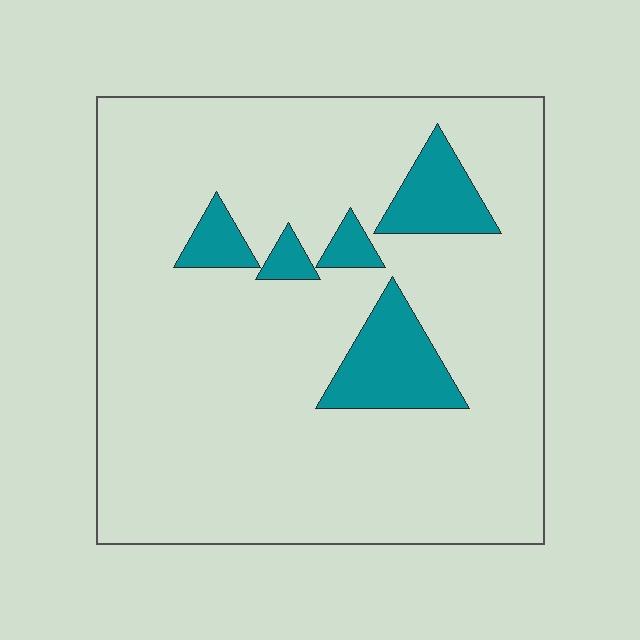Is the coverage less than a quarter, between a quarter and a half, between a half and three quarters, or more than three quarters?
Less than a quarter.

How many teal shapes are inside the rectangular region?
5.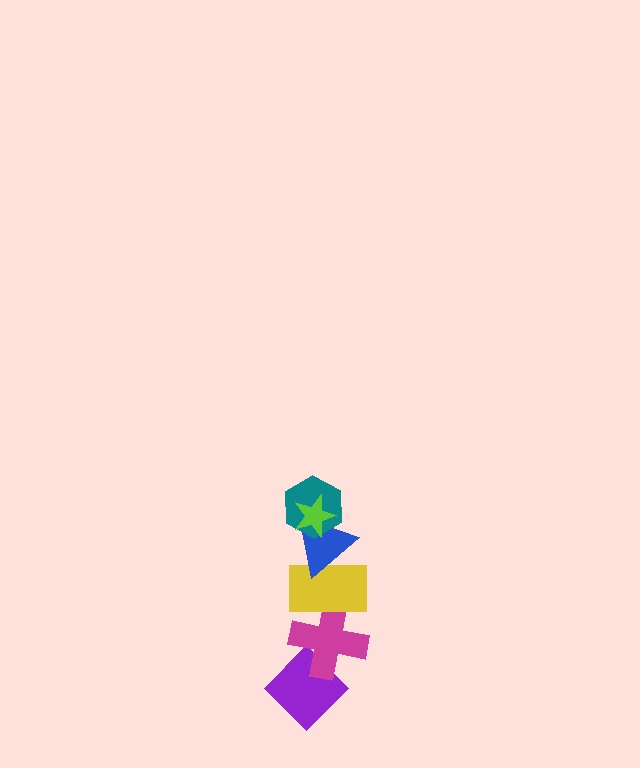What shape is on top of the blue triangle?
The teal hexagon is on top of the blue triangle.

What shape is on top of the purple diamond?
The magenta cross is on top of the purple diamond.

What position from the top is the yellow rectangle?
The yellow rectangle is 4th from the top.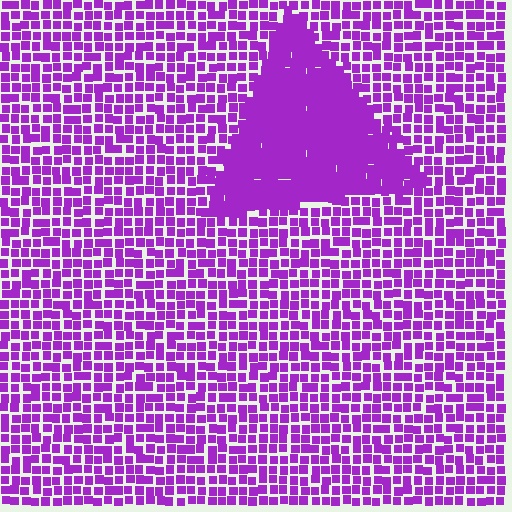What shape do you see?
I see a triangle.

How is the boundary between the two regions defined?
The boundary is defined by a change in element density (approximately 1.9x ratio). All elements are the same color, size, and shape.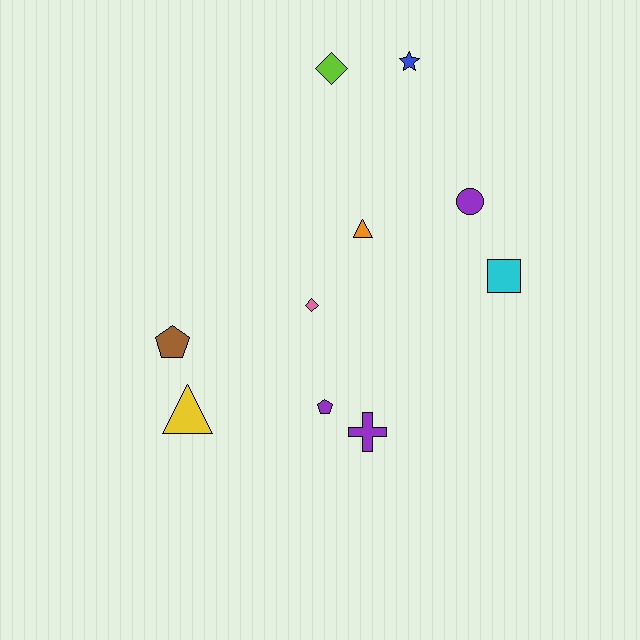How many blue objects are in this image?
There is 1 blue object.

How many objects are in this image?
There are 10 objects.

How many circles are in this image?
There is 1 circle.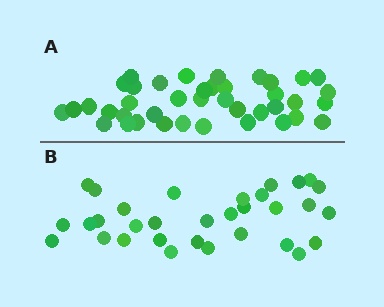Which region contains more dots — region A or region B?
Region A (the top region) has more dots.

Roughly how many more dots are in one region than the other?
Region A has roughly 8 or so more dots than region B.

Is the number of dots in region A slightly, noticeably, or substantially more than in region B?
Region A has noticeably more, but not dramatically so. The ratio is roughly 1.2 to 1.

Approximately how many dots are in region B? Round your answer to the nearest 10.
About 30 dots. (The exact count is 32, which rounds to 30.)